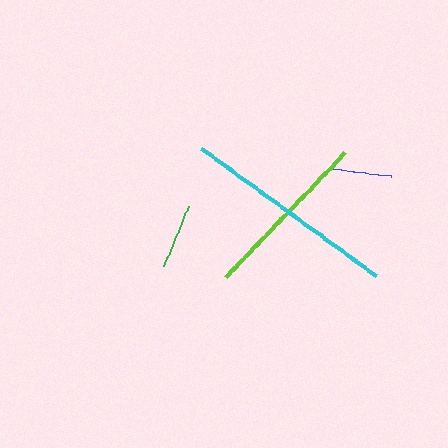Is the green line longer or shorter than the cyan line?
The cyan line is longer than the green line.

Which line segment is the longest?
The cyan line is the longest at approximately 215 pixels.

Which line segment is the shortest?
The green line is the shortest at approximately 64 pixels.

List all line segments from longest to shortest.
From longest to shortest: cyan, lime, blue, green.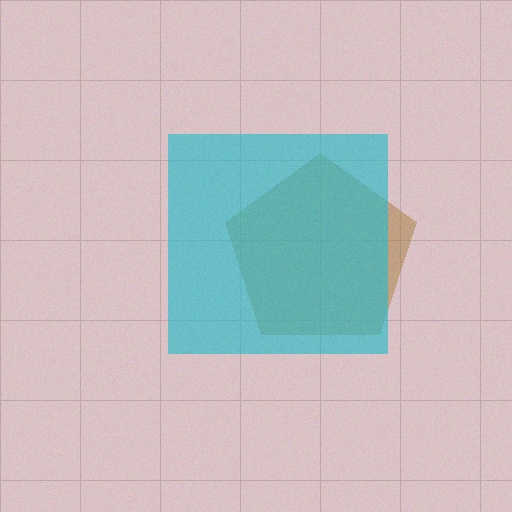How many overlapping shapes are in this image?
There are 2 overlapping shapes in the image.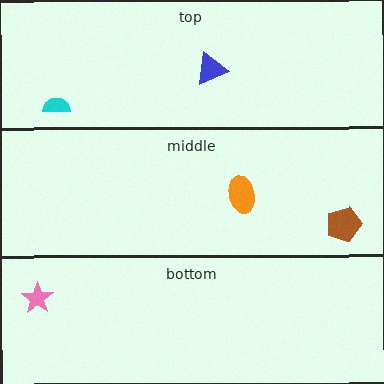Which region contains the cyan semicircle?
The top region.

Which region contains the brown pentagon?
The middle region.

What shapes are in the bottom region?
The pink star.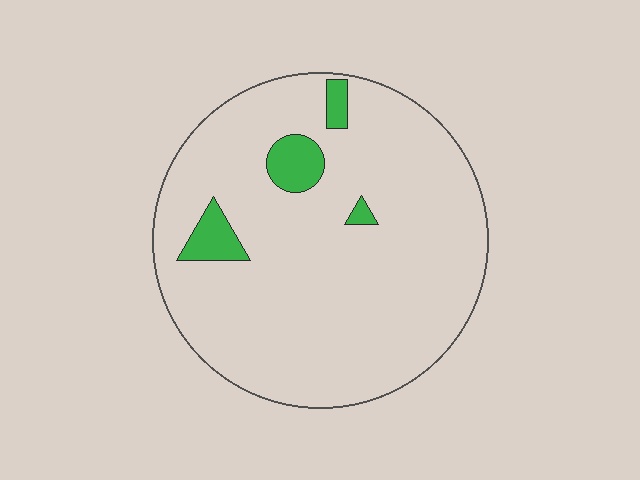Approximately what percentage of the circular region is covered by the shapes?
Approximately 10%.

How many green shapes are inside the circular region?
4.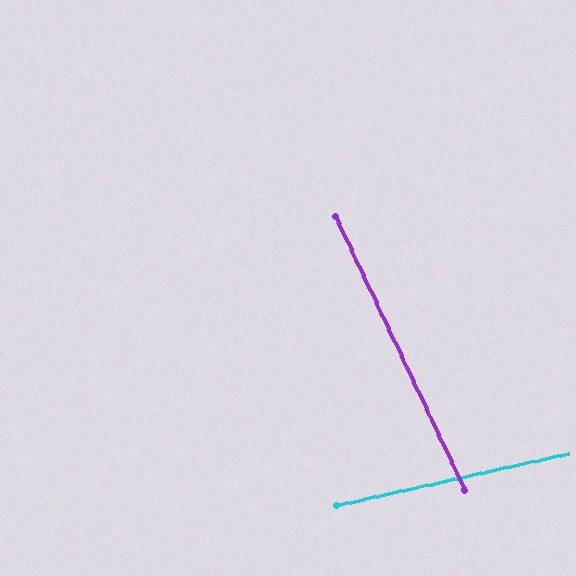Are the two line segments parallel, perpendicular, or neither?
Neither parallel nor perpendicular — they differ by about 77°.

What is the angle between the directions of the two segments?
Approximately 77 degrees.